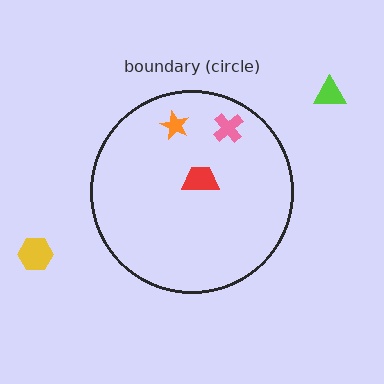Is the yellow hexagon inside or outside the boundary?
Outside.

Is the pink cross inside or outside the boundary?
Inside.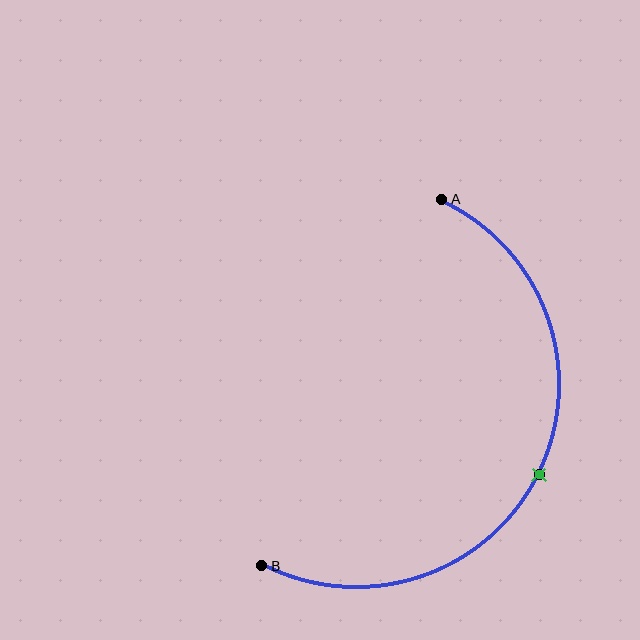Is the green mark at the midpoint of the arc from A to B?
Yes. The green mark lies on the arc at equal arc-length from both A and B — it is the arc midpoint.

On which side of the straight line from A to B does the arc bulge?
The arc bulges to the right of the straight line connecting A and B.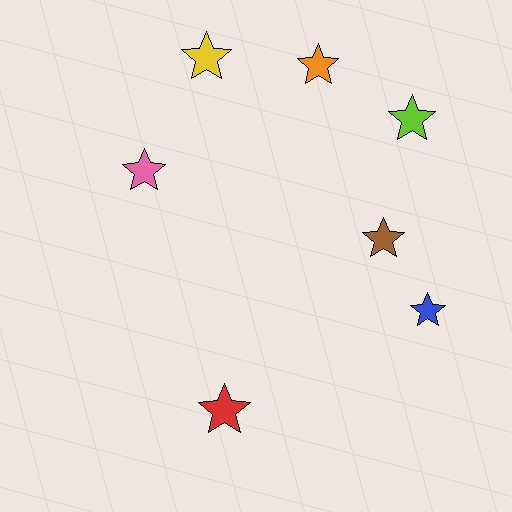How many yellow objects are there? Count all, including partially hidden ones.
There is 1 yellow object.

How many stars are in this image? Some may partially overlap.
There are 7 stars.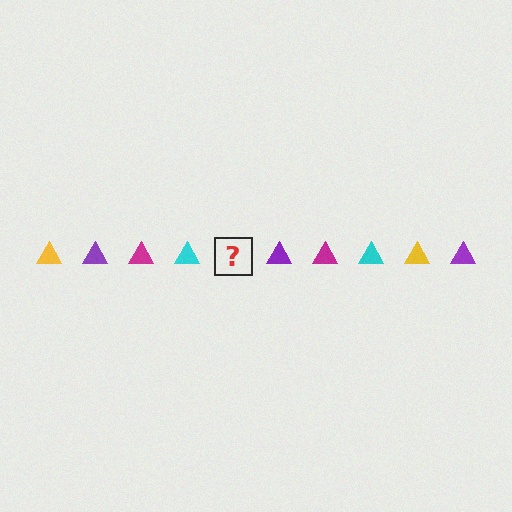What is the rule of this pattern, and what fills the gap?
The rule is that the pattern cycles through yellow, purple, magenta, cyan triangles. The gap should be filled with a yellow triangle.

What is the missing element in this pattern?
The missing element is a yellow triangle.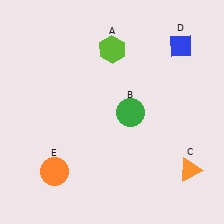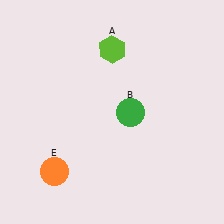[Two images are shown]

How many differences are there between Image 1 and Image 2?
There are 2 differences between the two images.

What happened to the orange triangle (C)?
The orange triangle (C) was removed in Image 2. It was in the bottom-right area of Image 1.